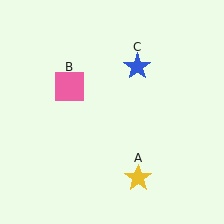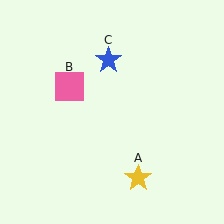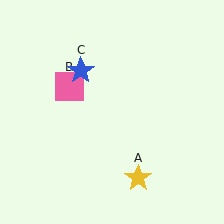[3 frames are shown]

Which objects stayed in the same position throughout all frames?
Yellow star (object A) and pink square (object B) remained stationary.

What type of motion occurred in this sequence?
The blue star (object C) rotated counterclockwise around the center of the scene.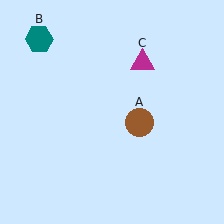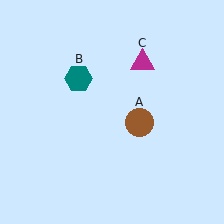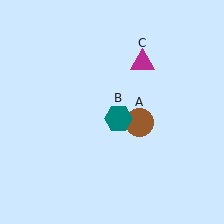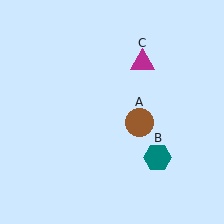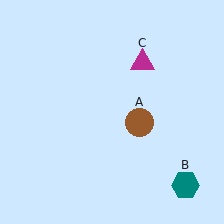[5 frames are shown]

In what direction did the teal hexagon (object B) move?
The teal hexagon (object B) moved down and to the right.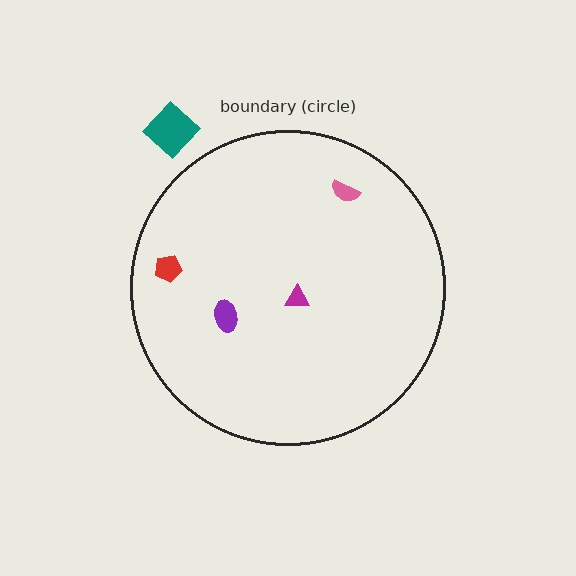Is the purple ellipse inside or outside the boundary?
Inside.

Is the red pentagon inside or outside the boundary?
Inside.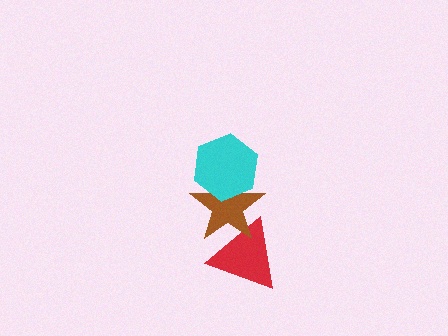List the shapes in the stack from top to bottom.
From top to bottom: the cyan hexagon, the brown star, the red triangle.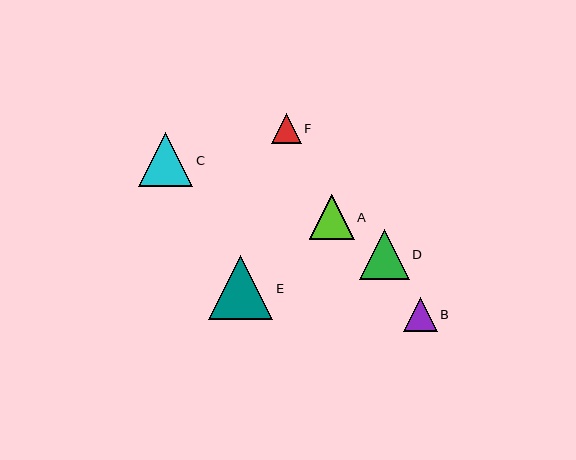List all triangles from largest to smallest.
From largest to smallest: E, C, D, A, B, F.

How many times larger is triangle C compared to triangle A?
Triangle C is approximately 1.2 times the size of triangle A.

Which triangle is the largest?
Triangle E is the largest with a size of approximately 64 pixels.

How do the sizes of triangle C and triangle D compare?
Triangle C and triangle D are approximately the same size.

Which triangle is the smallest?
Triangle F is the smallest with a size of approximately 30 pixels.